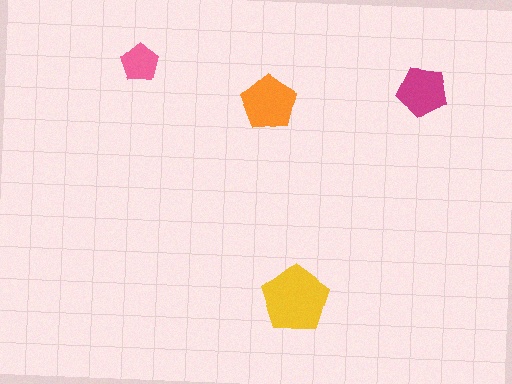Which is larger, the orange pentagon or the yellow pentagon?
The yellow one.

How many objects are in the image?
There are 4 objects in the image.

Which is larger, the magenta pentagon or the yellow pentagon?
The yellow one.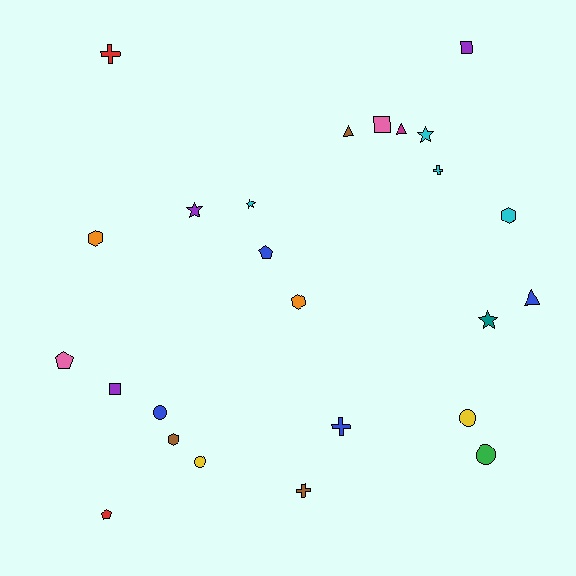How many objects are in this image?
There are 25 objects.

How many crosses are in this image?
There are 4 crosses.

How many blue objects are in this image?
There are 4 blue objects.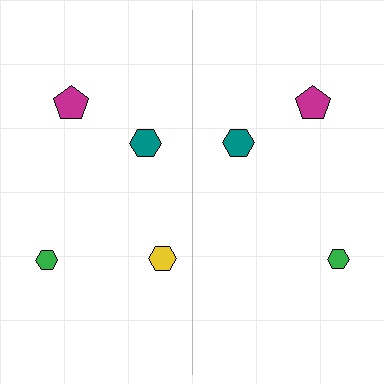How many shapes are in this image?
There are 7 shapes in this image.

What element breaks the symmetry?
A yellow hexagon is missing from the right side.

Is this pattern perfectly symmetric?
No, the pattern is not perfectly symmetric. A yellow hexagon is missing from the right side.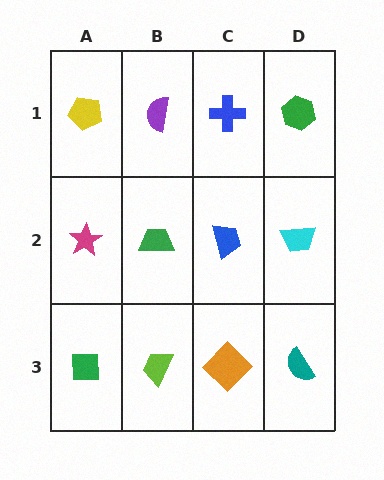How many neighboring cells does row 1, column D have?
2.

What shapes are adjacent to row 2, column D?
A green hexagon (row 1, column D), a teal semicircle (row 3, column D), a blue trapezoid (row 2, column C).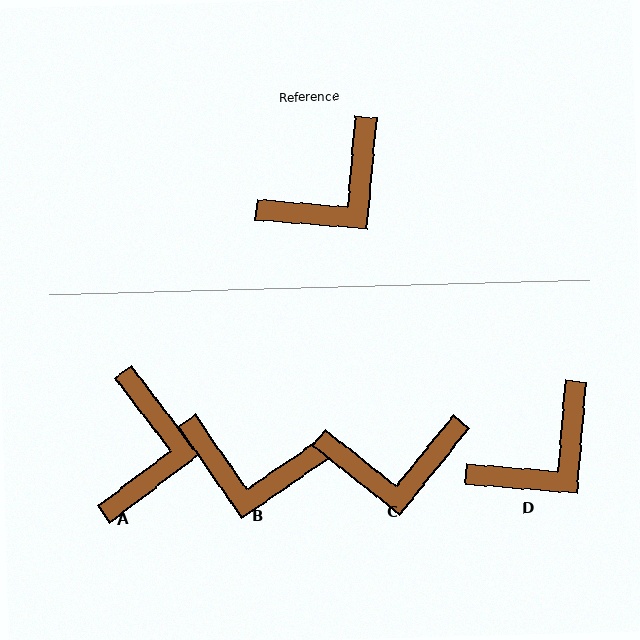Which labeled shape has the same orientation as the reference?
D.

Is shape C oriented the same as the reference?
No, it is off by about 34 degrees.